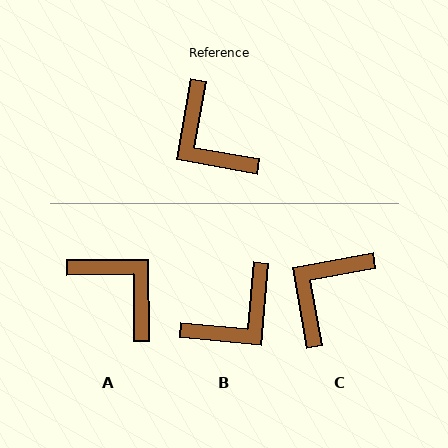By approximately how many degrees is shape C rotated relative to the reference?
Approximately 69 degrees clockwise.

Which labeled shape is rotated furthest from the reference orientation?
A, about 170 degrees away.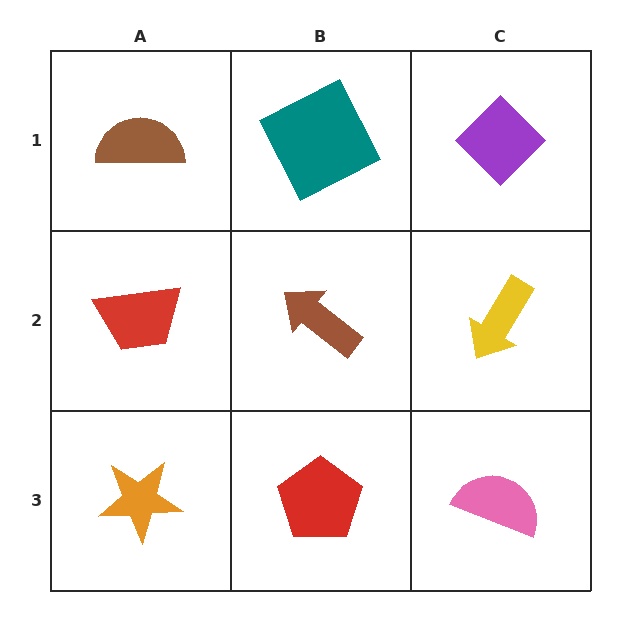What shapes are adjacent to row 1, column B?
A brown arrow (row 2, column B), a brown semicircle (row 1, column A), a purple diamond (row 1, column C).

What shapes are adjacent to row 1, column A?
A red trapezoid (row 2, column A), a teal square (row 1, column B).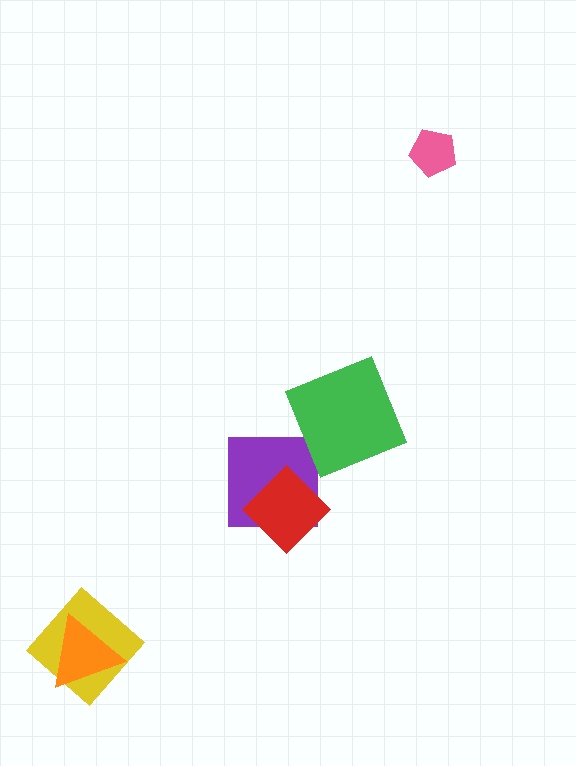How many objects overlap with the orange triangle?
1 object overlaps with the orange triangle.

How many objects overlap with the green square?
0 objects overlap with the green square.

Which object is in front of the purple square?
The red diamond is in front of the purple square.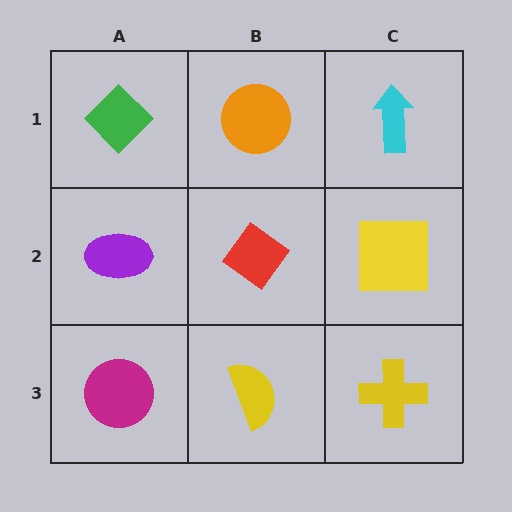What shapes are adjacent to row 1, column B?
A red diamond (row 2, column B), a green diamond (row 1, column A), a cyan arrow (row 1, column C).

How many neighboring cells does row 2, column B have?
4.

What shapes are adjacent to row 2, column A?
A green diamond (row 1, column A), a magenta circle (row 3, column A), a red diamond (row 2, column B).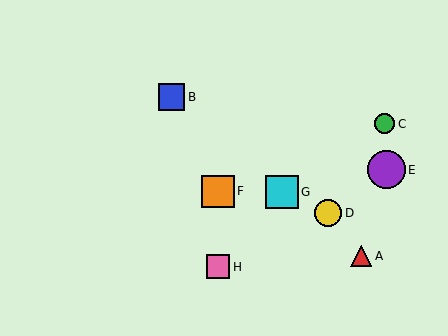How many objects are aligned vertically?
2 objects (F, H) are aligned vertically.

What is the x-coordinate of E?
Object E is at x≈386.